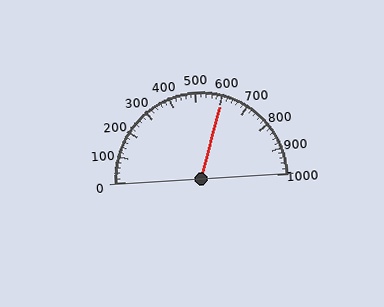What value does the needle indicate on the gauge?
The needle indicates approximately 600.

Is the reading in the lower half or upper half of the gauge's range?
The reading is in the upper half of the range (0 to 1000).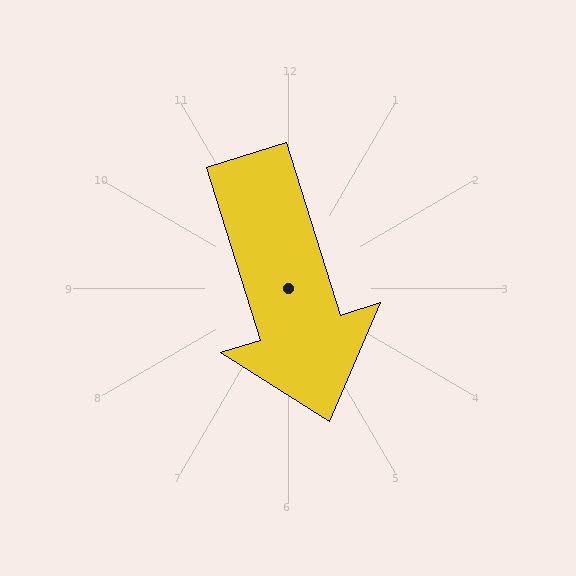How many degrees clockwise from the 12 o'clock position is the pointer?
Approximately 163 degrees.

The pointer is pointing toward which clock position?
Roughly 5 o'clock.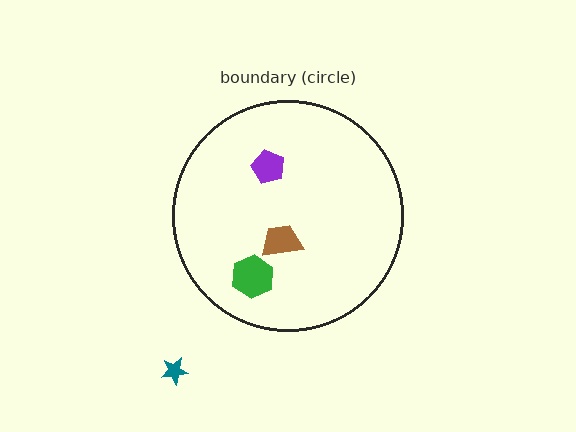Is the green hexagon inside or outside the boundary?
Inside.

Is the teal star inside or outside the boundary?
Outside.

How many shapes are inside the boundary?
3 inside, 1 outside.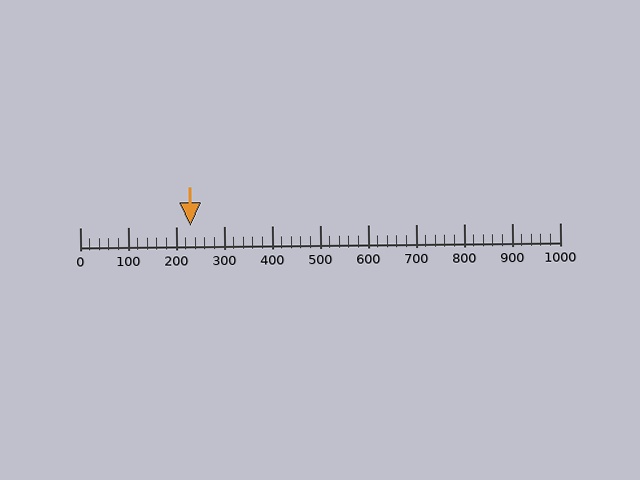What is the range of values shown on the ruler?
The ruler shows values from 0 to 1000.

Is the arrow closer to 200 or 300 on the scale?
The arrow is closer to 200.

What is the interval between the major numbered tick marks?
The major tick marks are spaced 100 units apart.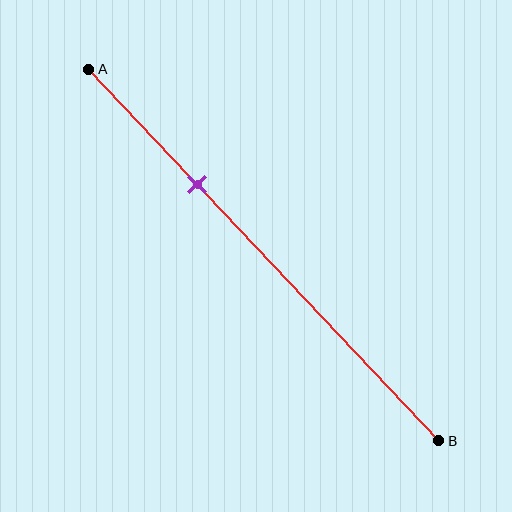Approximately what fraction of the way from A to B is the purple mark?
The purple mark is approximately 30% of the way from A to B.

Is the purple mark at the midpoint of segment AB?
No, the mark is at about 30% from A, not at the 50% midpoint.